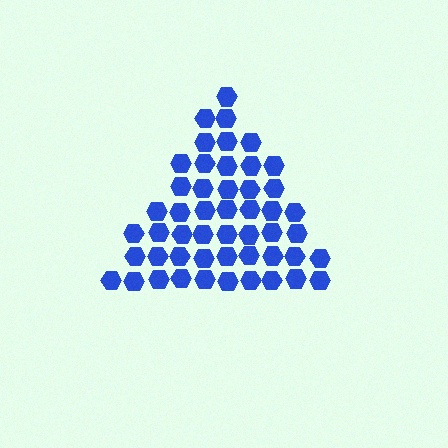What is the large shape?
The large shape is a triangle.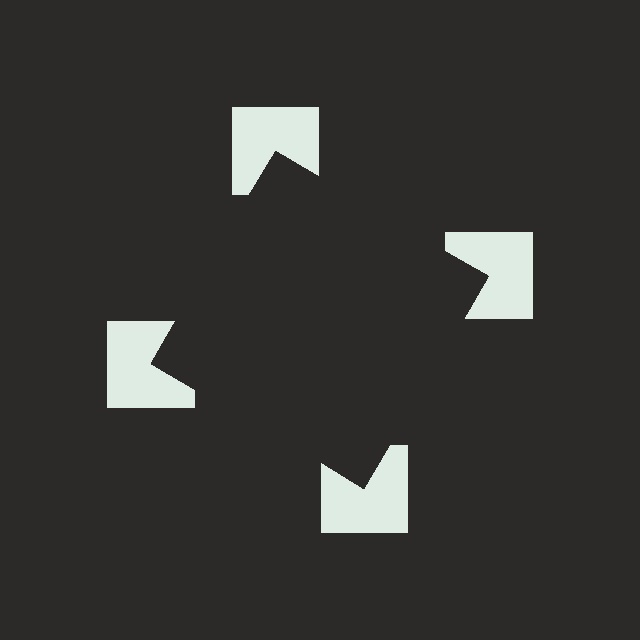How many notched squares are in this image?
There are 4 — one at each vertex of the illusory square.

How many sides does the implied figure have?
4 sides.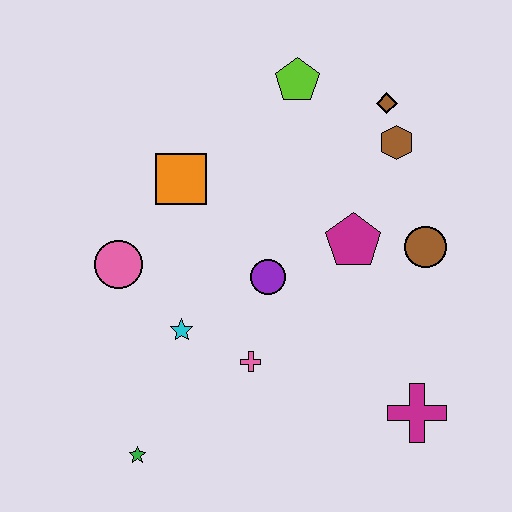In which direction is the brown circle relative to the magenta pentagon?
The brown circle is to the right of the magenta pentagon.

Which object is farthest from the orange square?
The magenta cross is farthest from the orange square.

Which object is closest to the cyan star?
The pink cross is closest to the cyan star.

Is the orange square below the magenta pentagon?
No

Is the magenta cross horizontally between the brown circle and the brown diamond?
Yes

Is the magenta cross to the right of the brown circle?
No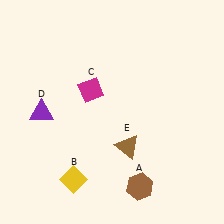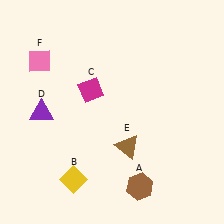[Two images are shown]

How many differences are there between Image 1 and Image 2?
There is 1 difference between the two images.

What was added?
A pink diamond (F) was added in Image 2.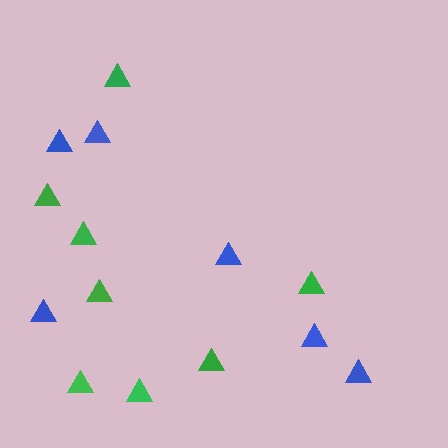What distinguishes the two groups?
There are 2 groups: one group of blue triangles (6) and one group of green triangles (8).